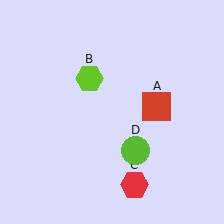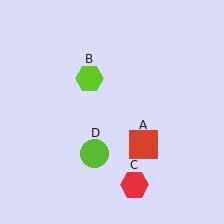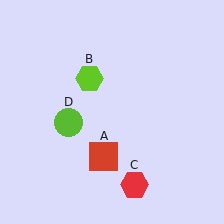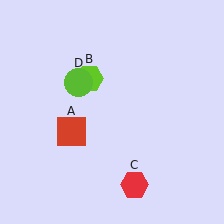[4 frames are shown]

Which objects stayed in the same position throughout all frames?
Lime hexagon (object B) and red hexagon (object C) remained stationary.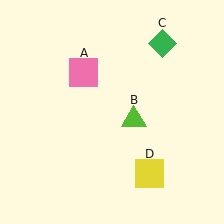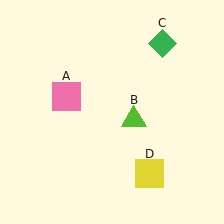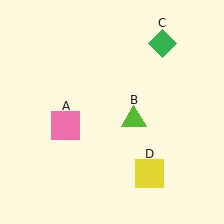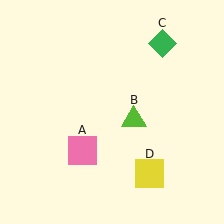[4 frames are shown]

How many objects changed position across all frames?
1 object changed position: pink square (object A).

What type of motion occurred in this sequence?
The pink square (object A) rotated counterclockwise around the center of the scene.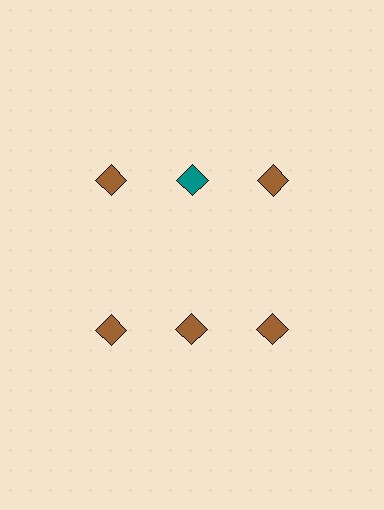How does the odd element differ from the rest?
It has a different color: teal instead of brown.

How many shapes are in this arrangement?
There are 6 shapes arranged in a grid pattern.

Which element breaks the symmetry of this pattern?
The teal diamond in the top row, second from left column breaks the symmetry. All other shapes are brown diamonds.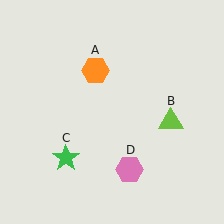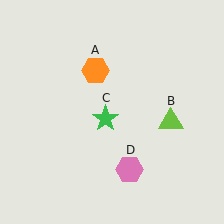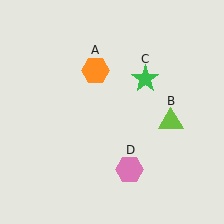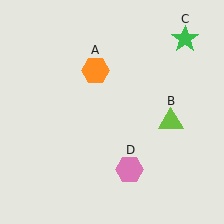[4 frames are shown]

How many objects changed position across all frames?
1 object changed position: green star (object C).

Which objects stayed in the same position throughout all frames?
Orange hexagon (object A) and lime triangle (object B) and pink hexagon (object D) remained stationary.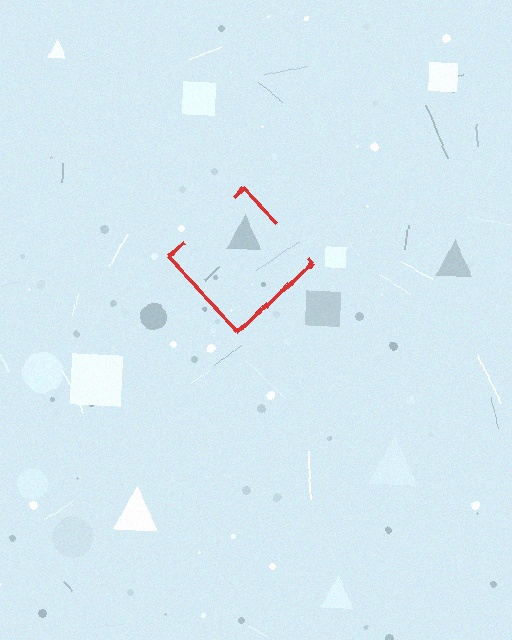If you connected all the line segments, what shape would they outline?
They would outline a diamond.